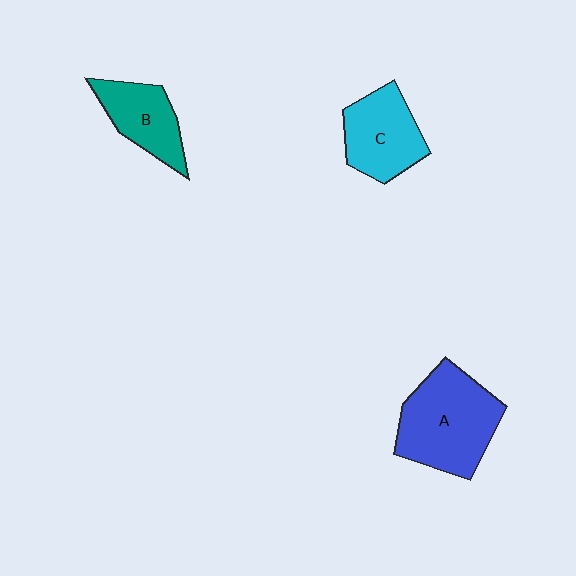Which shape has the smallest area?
Shape B (teal).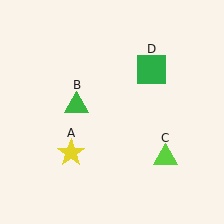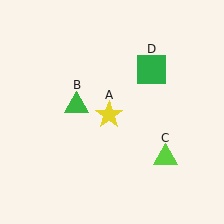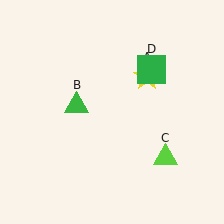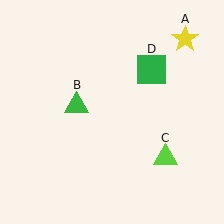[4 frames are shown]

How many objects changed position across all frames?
1 object changed position: yellow star (object A).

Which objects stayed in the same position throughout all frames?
Green triangle (object B) and lime triangle (object C) and green square (object D) remained stationary.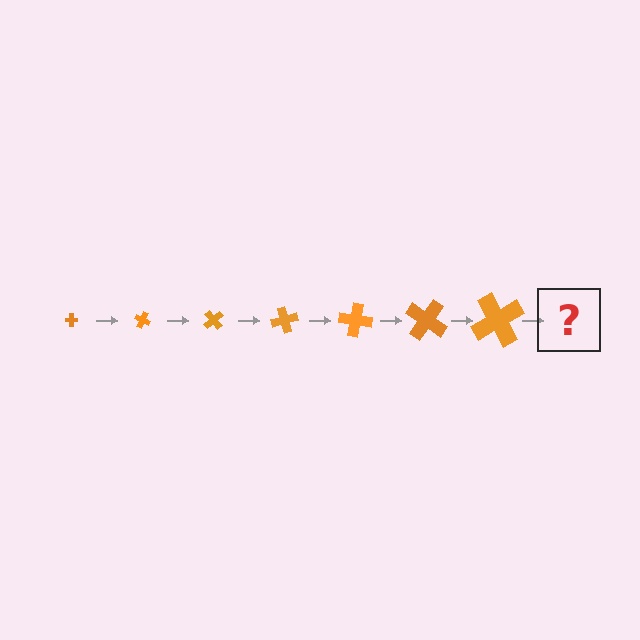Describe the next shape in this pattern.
It should be a cross, larger than the previous one and rotated 175 degrees from the start.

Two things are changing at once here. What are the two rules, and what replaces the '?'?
The two rules are that the cross grows larger each step and it rotates 25 degrees each step. The '?' should be a cross, larger than the previous one and rotated 175 degrees from the start.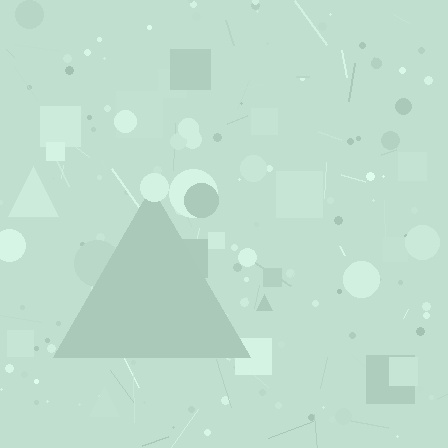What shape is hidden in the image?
A triangle is hidden in the image.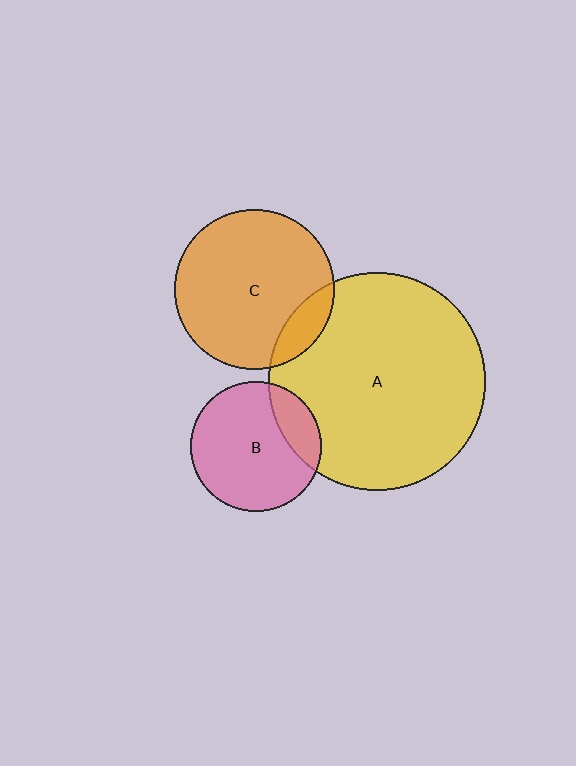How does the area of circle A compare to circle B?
Approximately 2.8 times.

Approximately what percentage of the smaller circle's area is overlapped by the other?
Approximately 20%.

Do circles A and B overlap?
Yes.